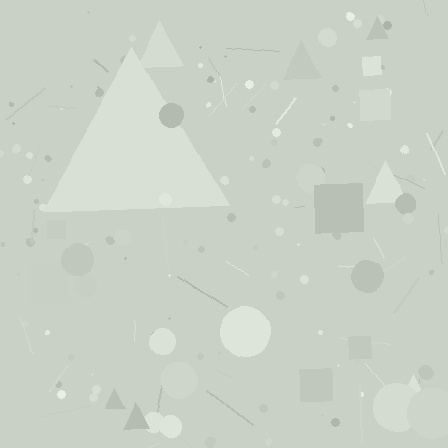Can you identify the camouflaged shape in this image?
The camouflaged shape is a triangle.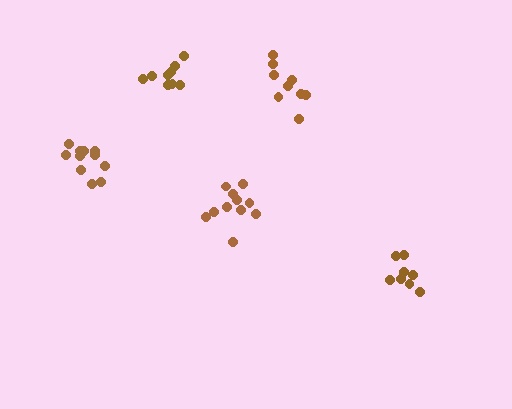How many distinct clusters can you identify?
There are 5 distinct clusters.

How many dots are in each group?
Group 1: 11 dots, Group 2: 8 dots, Group 3: 11 dots, Group 4: 9 dots, Group 5: 9 dots (48 total).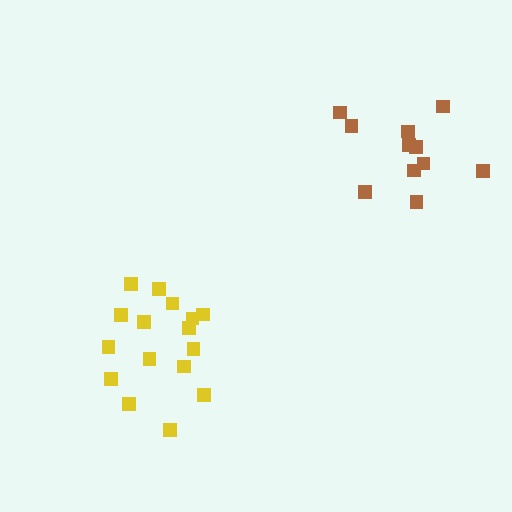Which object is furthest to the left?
The yellow cluster is leftmost.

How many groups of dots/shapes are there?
There are 2 groups.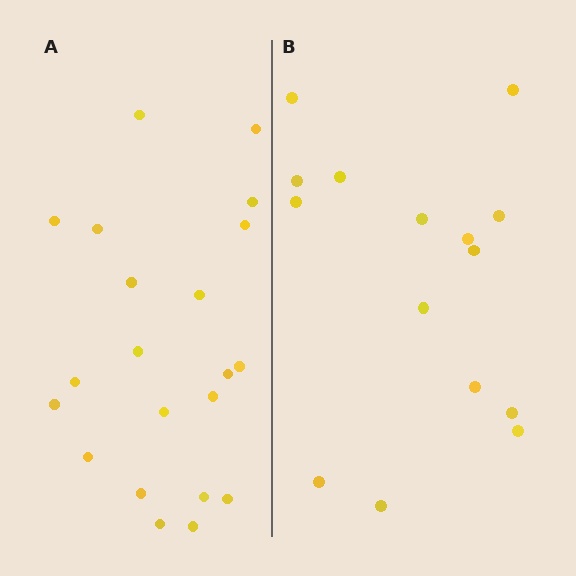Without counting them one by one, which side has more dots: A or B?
Region A (the left region) has more dots.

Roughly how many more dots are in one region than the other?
Region A has about 6 more dots than region B.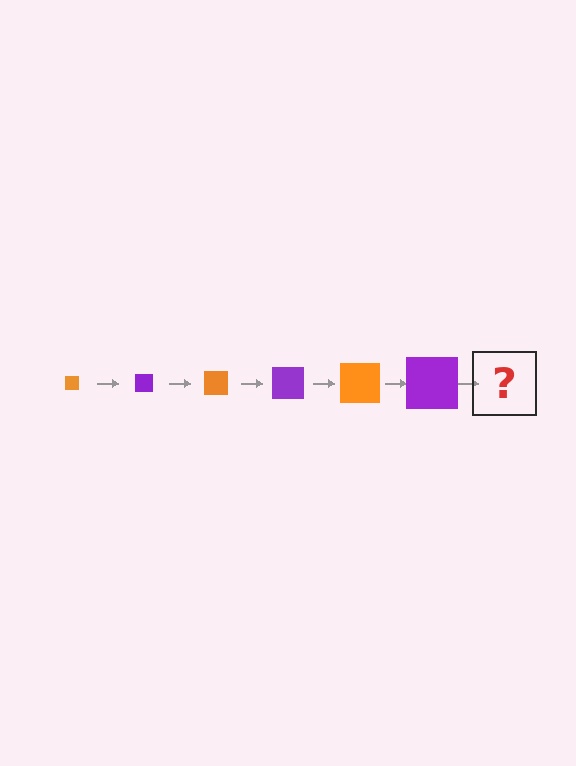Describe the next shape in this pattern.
It should be an orange square, larger than the previous one.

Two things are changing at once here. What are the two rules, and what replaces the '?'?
The two rules are that the square grows larger each step and the color cycles through orange and purple. The '?' should be an orange square, larger than the previous one.